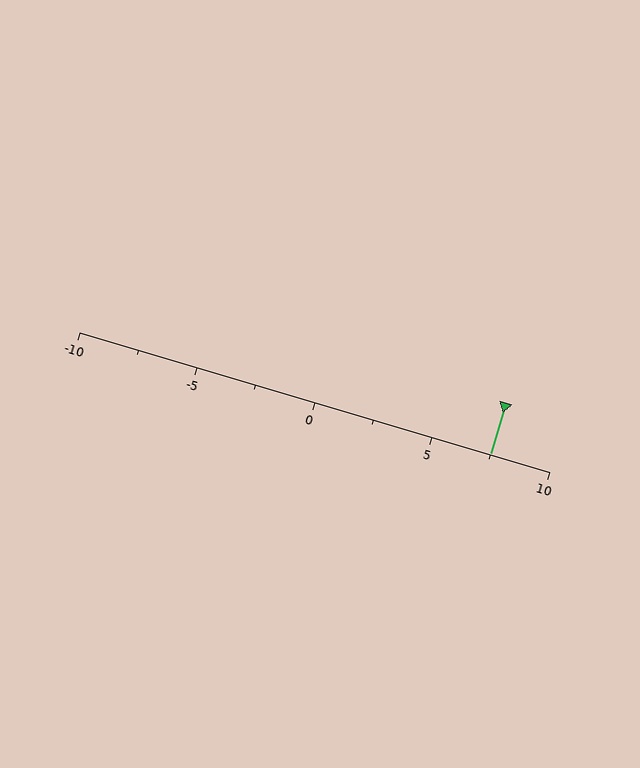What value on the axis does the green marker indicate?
The marker indicates approximately 7.5.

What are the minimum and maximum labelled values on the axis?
The axis runs from -10 to 10.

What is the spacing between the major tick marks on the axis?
The major ticks are spaced 5 apart.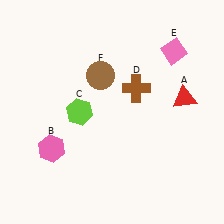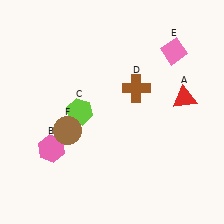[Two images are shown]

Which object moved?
The brown circle (F) moved down.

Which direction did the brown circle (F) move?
The brown circle (F) moved down.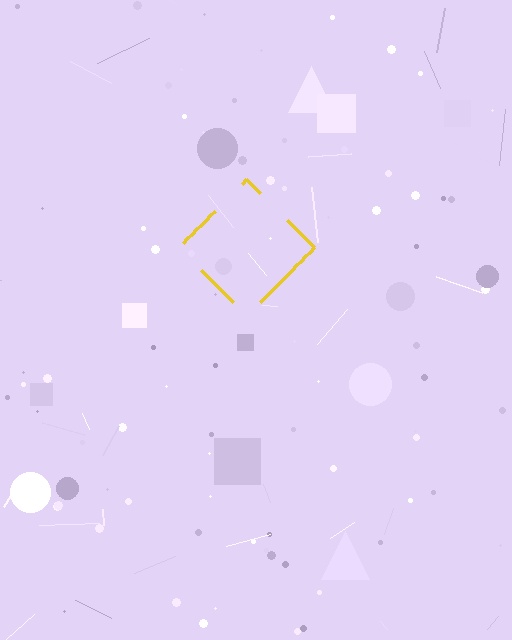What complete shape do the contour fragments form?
The contour fragments form a diamond.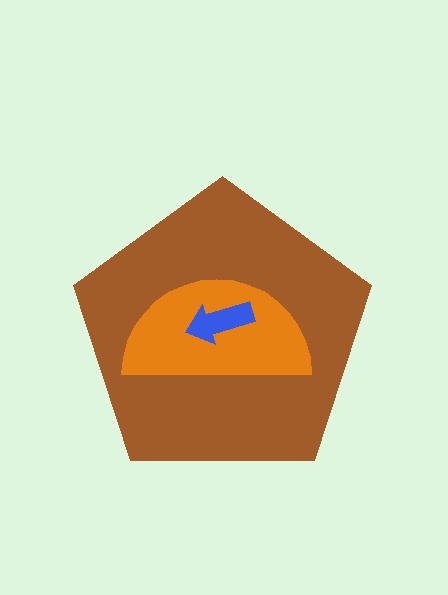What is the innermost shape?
The blue arrow.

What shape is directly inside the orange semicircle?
The blue arrow.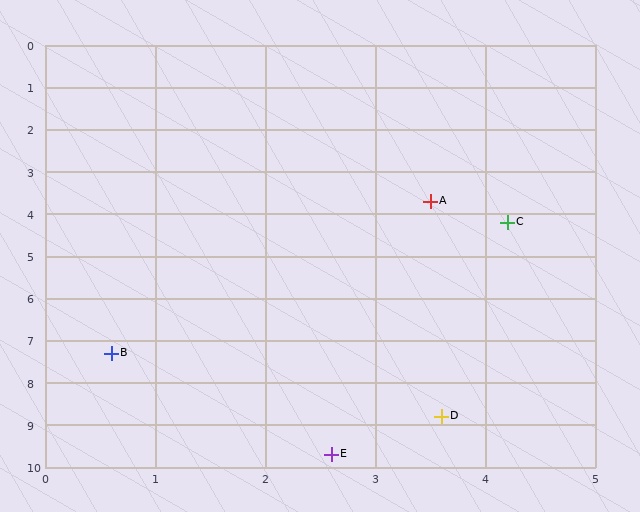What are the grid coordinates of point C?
Point C is at approximately (4.2, 4.2).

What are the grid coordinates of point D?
Point D is at approximately (3.6, 8.8).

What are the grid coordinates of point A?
Point A is at approximately (3.5, 3.7).